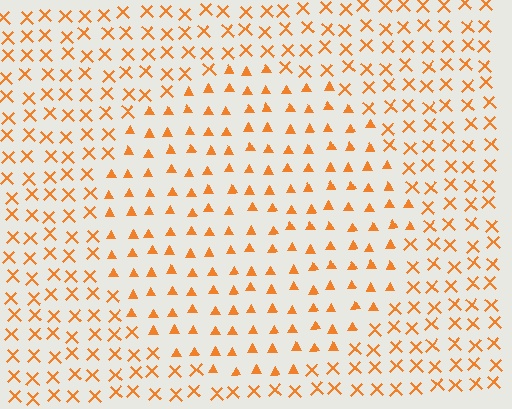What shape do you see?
I see a circle.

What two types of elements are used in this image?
The image uses triangles inside the circle region and X marks outside it.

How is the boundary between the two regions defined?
The boundary is defined by a change in element shape: triangles inside vs. X marks outside. All elements share the same color and spacing.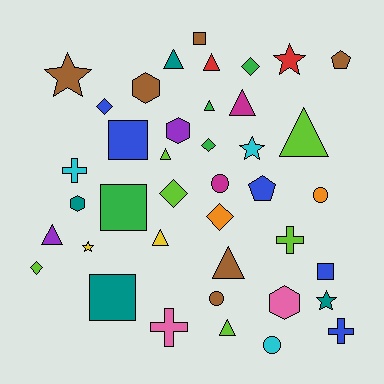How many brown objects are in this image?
There are 6 brown objects.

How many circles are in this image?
There are 4 circles.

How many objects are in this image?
There are 40 objects.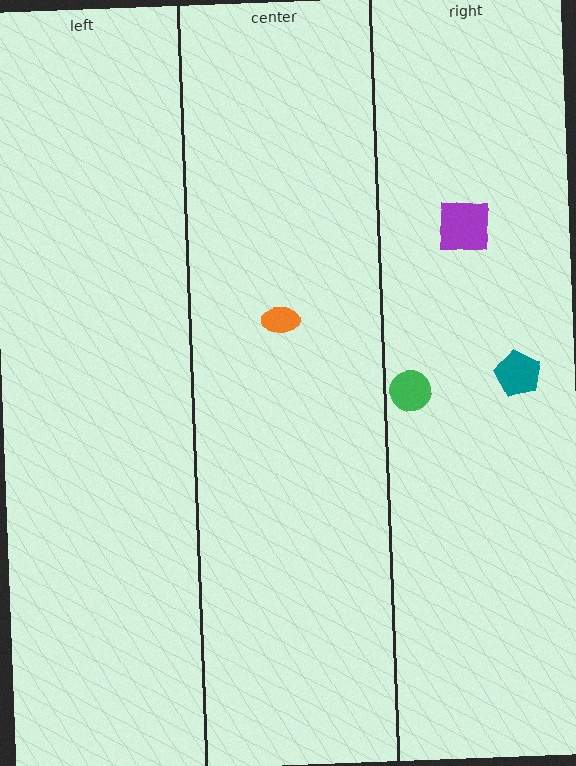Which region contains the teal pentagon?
The right region.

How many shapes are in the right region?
3.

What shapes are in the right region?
The purple square, the green circle, the teal pentagon.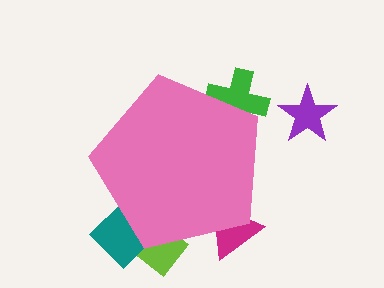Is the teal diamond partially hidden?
Yes, the teal diamond is partially hidden behind the pink pentagon.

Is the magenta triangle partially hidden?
Yes, the magenta triangle is partially hidden behind the pink pentagon.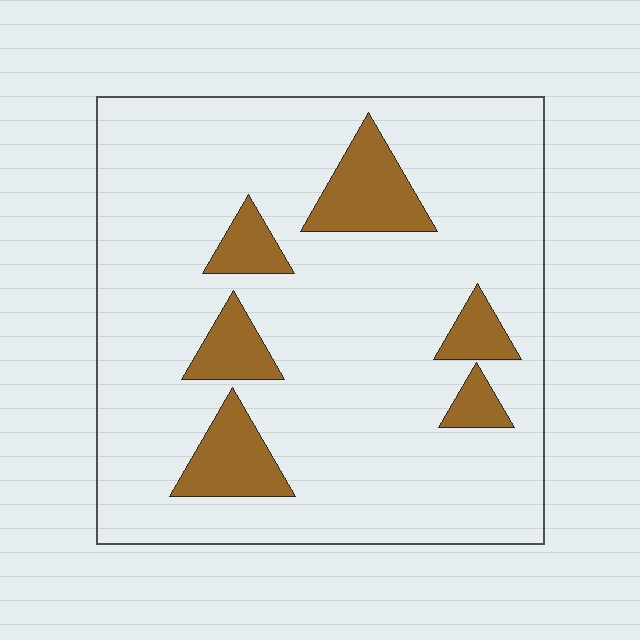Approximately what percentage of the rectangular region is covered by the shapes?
Approximately 15%.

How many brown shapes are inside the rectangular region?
6.